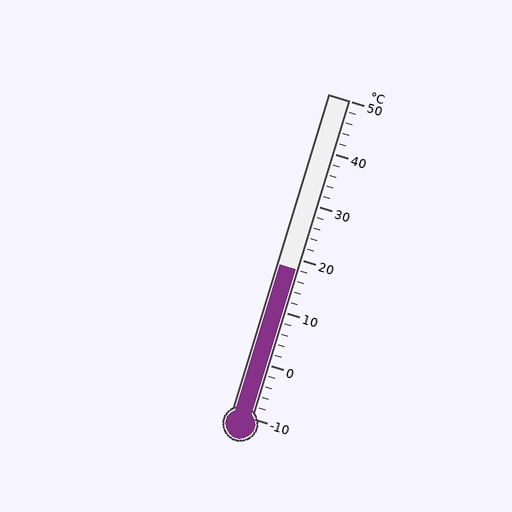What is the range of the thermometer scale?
The thermometer scale ranges from -10°C to 50°C.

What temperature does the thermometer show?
The thermometer shows approximately 18°C.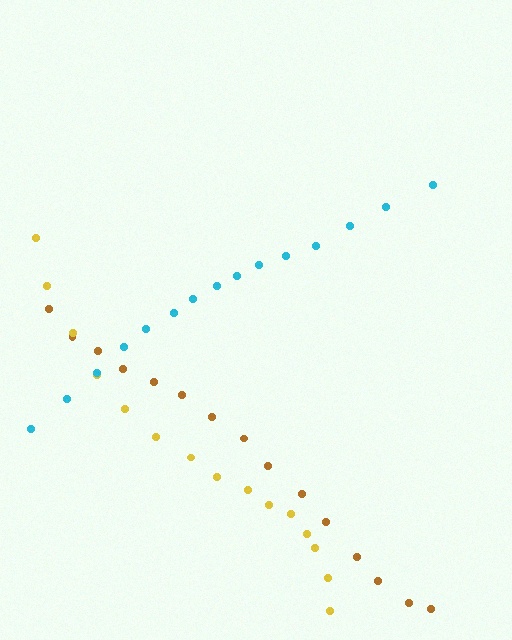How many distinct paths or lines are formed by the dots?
There are 3 distinct paths.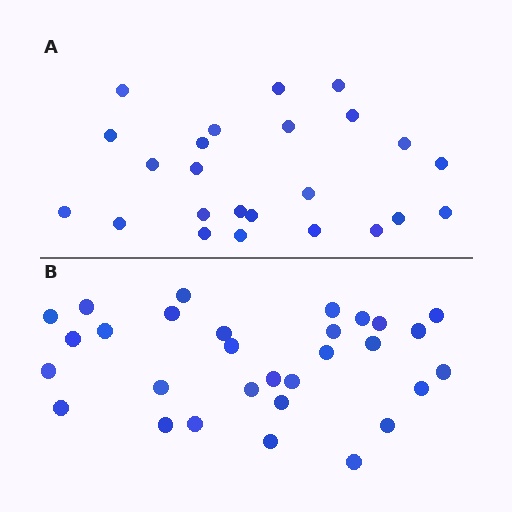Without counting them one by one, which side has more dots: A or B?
Region B (the bottom region) has more dots.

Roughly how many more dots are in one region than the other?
Region B has about 6 more dots than region A.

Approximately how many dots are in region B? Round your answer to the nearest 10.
About 30 dots.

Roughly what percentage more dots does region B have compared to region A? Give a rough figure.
About 25% more.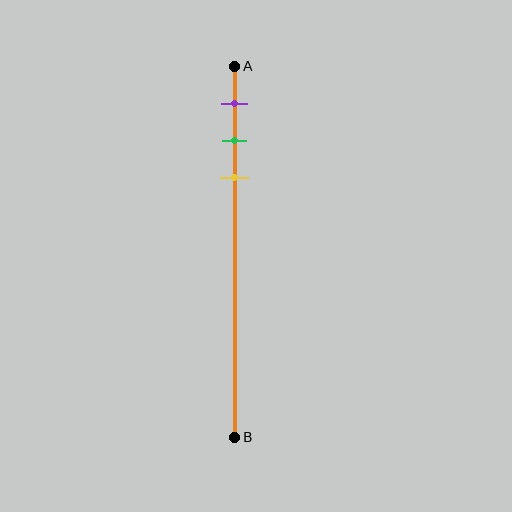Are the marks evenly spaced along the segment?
Yes, the marks are approximately evenly spaced.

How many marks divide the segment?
There are 3 marks dividing the segment.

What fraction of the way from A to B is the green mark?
The green mark is approximately 20% (0.2) of the way from A to B.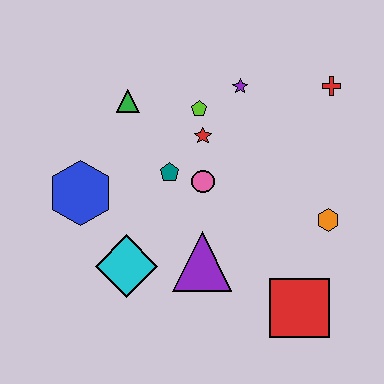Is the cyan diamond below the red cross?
Yes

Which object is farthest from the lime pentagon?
The red square is farthest from the lime pentagon.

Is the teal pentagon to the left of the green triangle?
No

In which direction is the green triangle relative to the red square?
The green triangle is above the red square.